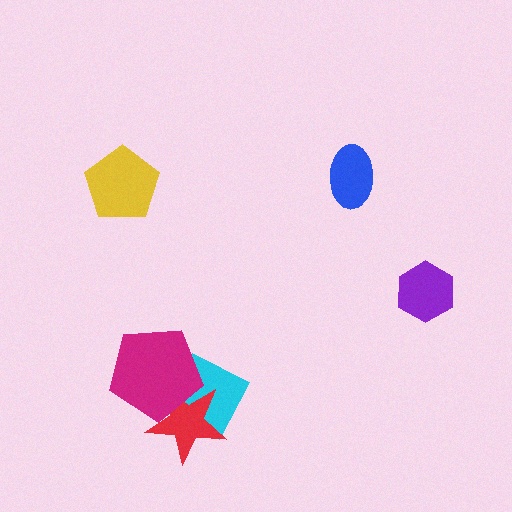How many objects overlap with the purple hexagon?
0 objects overlap with the purple hexagon.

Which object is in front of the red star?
The magenta pentagon is in front of the red star.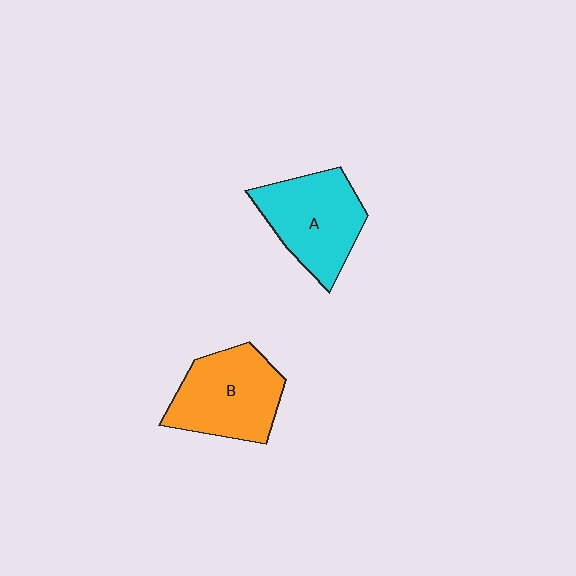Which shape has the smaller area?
Shape A (cyan).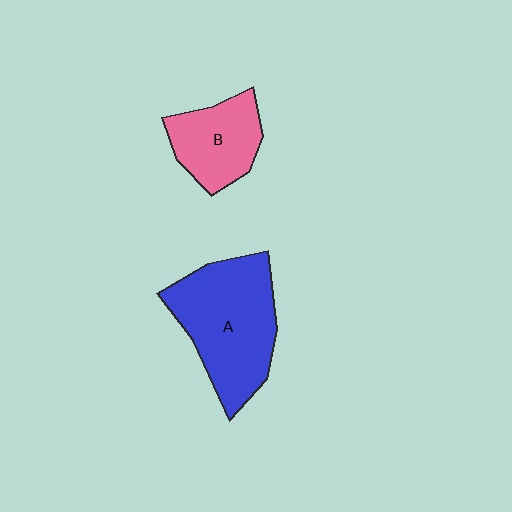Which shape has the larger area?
Shape A (blue).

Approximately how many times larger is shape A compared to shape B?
Approximately 1.7 times.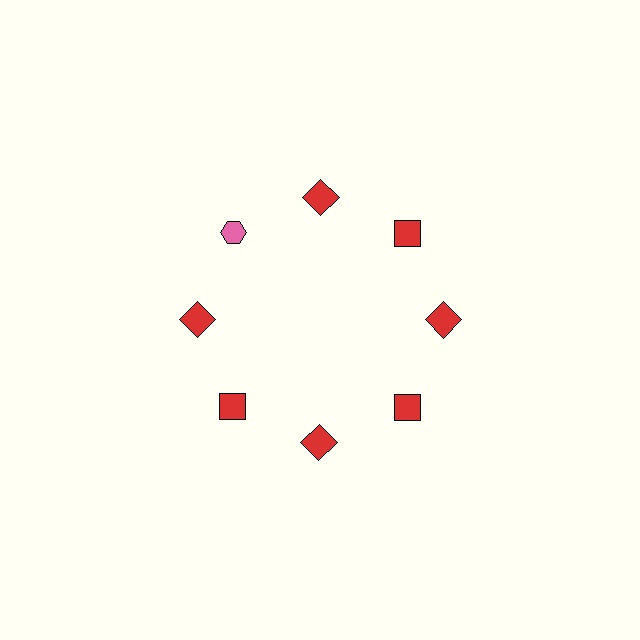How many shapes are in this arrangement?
There are 8 shapes arranged in a ring pattern.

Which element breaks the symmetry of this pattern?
The pink hexagon at roughly the 10 o'clock position breaks the symmetry. All other shapes are red squares.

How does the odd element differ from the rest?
It differs in both color (pink instead of red) and shape (hexagon instead of square).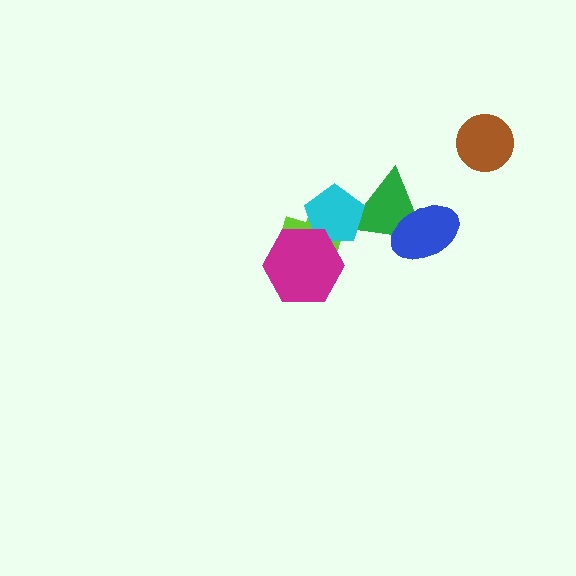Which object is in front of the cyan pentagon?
The magenta hexagon is in front of the cyan pentagon.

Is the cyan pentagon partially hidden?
Yes, it is partially covered by another shape.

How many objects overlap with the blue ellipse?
1 object overlaps with the blue ellipse.